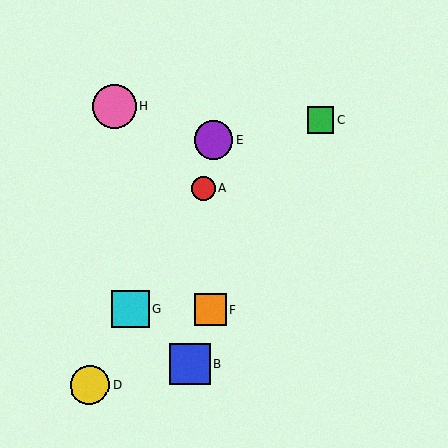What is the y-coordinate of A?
Object A is at y≈188.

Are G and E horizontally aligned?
No, G is at y≈309 and E is at y≈140.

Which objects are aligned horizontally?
Objects F, G are aligned horizontally.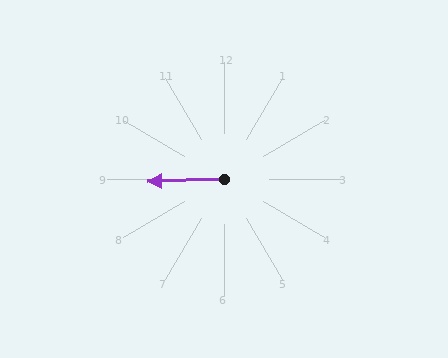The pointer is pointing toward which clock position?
Roughly 9 o'clock.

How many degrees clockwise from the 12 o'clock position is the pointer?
Approximately 268 degrees.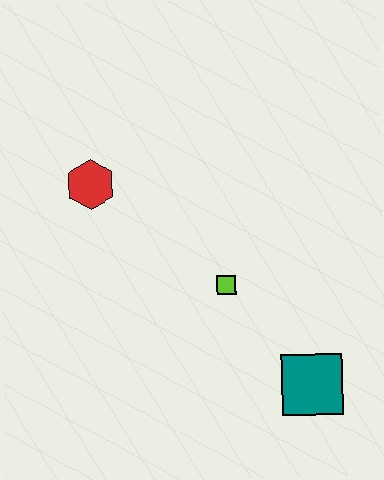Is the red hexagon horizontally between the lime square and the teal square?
No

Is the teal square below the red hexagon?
Yes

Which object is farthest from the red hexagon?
The teal square is farthest from the red hexagon.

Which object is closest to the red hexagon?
The lime square is closest to the red hexagon.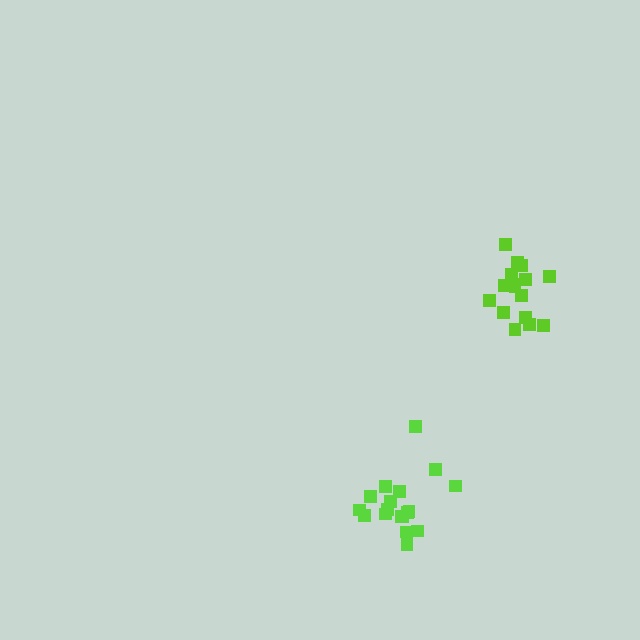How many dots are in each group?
Group 1: 18 dots, Group 2: 16 dots (34 total).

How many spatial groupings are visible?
There are 2 spatial groupings.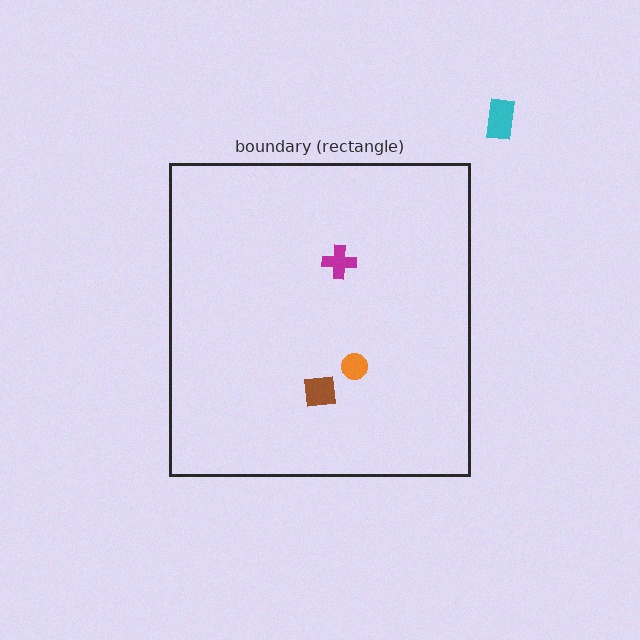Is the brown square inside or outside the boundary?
Inside.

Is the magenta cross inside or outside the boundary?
Inside.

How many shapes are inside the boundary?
3 inside, 1 outside.